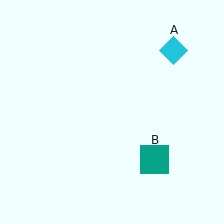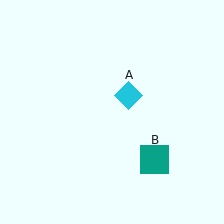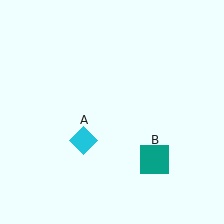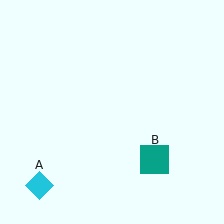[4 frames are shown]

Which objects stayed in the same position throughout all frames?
Teal square (object B) remained stationary.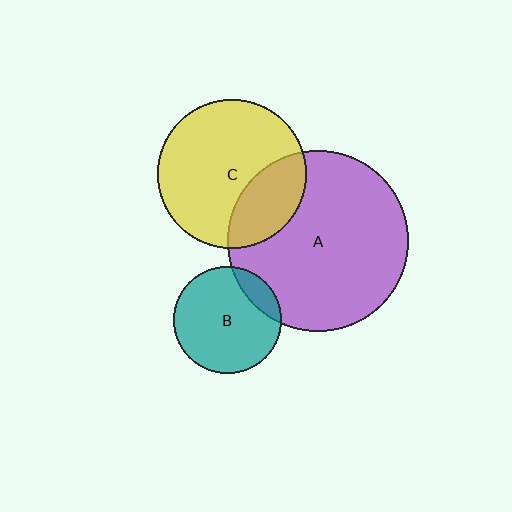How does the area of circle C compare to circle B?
Approximately 1.9 times.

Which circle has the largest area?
Circle A (purple).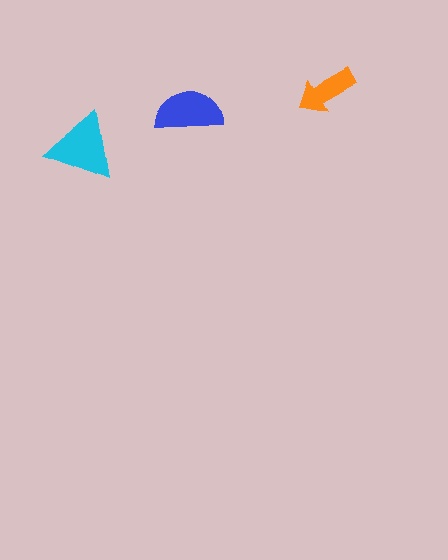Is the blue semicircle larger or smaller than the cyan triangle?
Smaller.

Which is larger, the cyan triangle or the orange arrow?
The cyan triangle.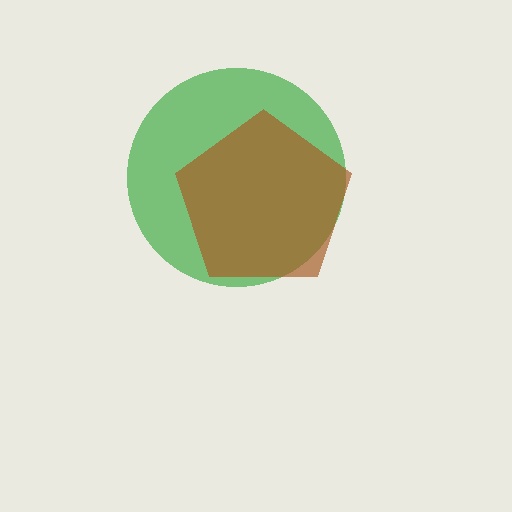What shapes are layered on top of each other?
The layered shapes are: a green circle, a brown pentagon.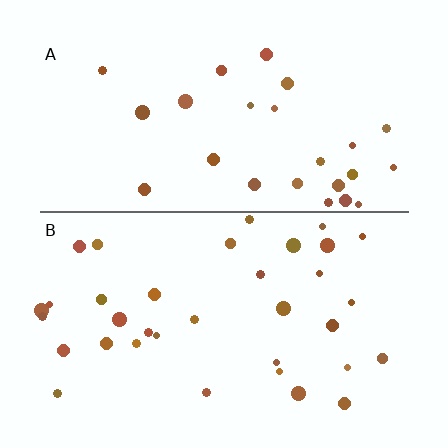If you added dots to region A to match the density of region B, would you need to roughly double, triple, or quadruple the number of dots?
Approximately double.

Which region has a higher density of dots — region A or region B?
B (the bottom).